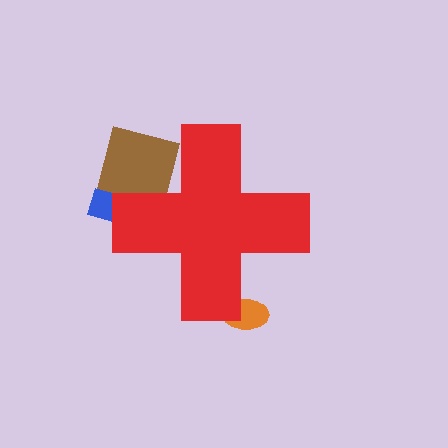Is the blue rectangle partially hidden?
Yes, the blue rectangle is partially hidden behind the red cross.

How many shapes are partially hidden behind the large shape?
3 shapes are partially hidden.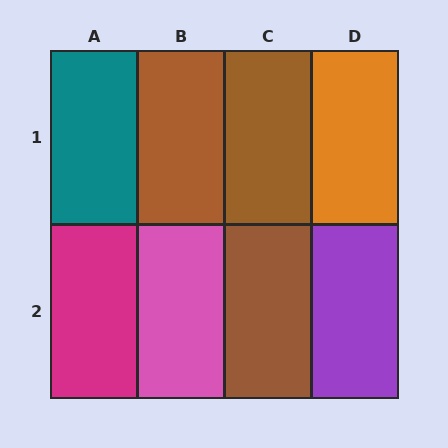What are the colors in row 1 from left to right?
Teal, brown, brown, orange.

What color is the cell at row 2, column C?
Brown.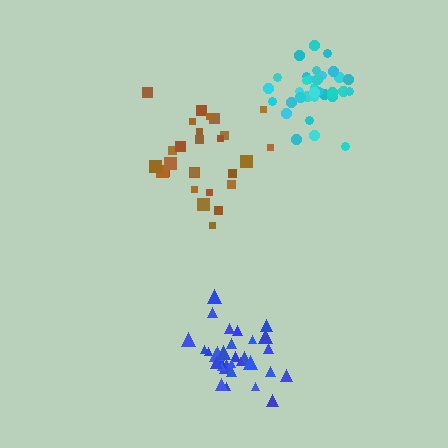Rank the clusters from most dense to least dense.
cyan, blue, brown.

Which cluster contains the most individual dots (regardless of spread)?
Cyan (33).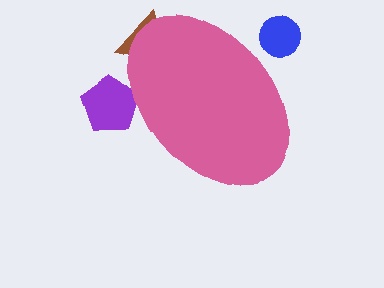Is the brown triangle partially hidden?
Yes, the brown triangle is partially hidden behind the pink ellipse.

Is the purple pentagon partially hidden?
Yes, the purple pentagon is partially hidden behind the pink ellipse.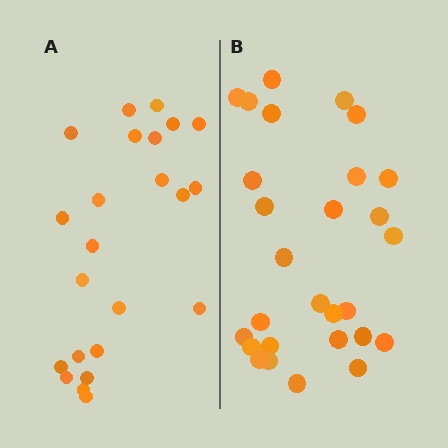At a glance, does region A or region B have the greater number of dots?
Region B (the right region) has more dots.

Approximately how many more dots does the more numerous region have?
Region B has about 5 more dots than region A.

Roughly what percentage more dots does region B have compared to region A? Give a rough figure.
About 20% more.